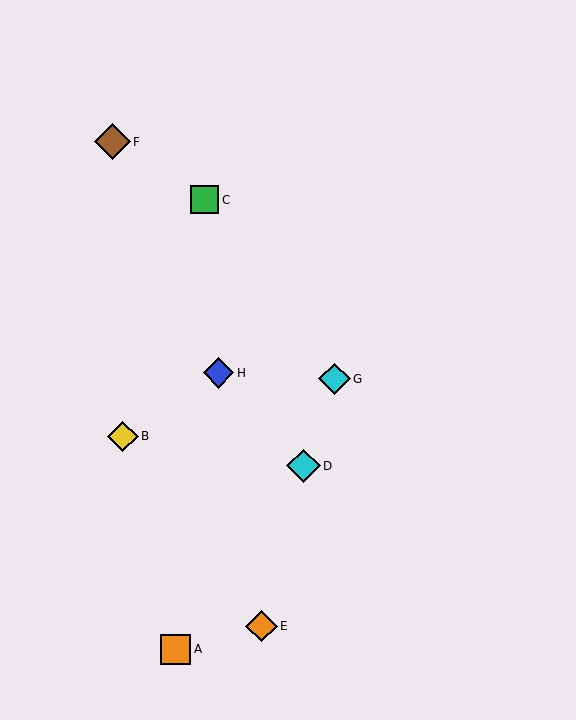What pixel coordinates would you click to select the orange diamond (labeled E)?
Click at (261, 626) to select the orange diamond E.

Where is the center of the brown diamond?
The center of the brown diamond is at (112, 142).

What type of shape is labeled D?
Shape D is a cyan diamond.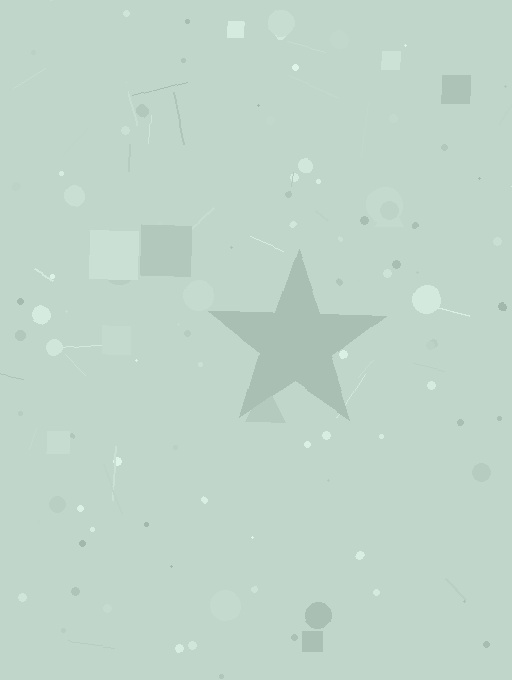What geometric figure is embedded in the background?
A star is embedded in the background.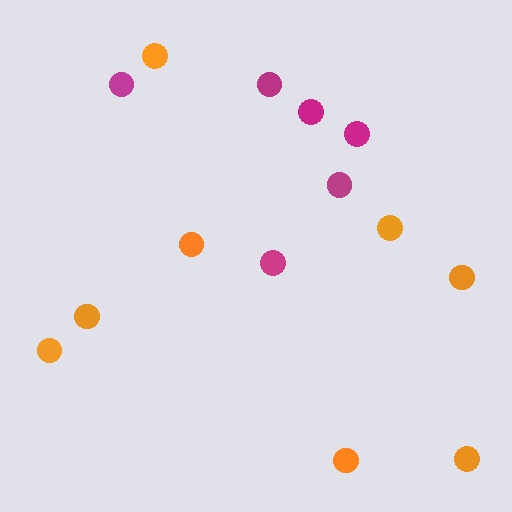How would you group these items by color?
There are 2 groups: one group of magenta circles (6) and one group of orange circles (8).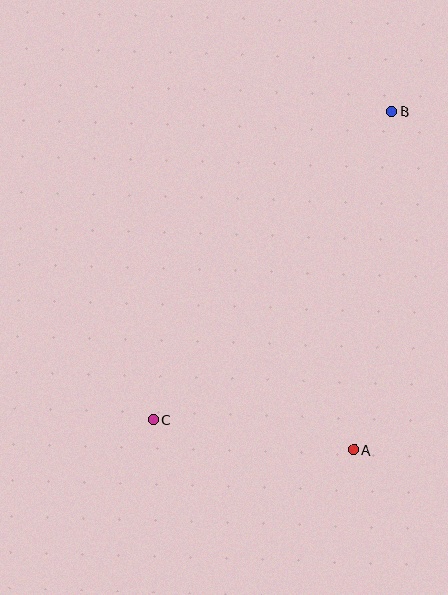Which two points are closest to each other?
Points A and C are closest to each other.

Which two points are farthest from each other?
Points B and C are farthest from each other.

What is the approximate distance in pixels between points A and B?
The distance between A and B is approximately 341 pixels.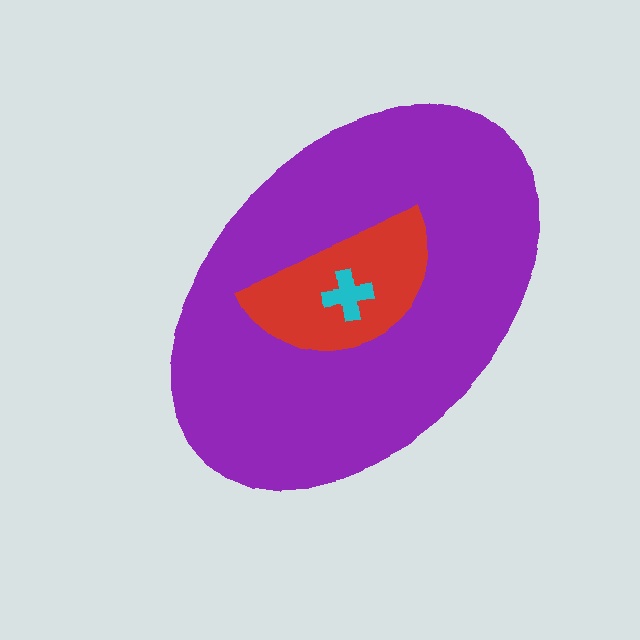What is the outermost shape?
The purple ellipse.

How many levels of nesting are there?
3.